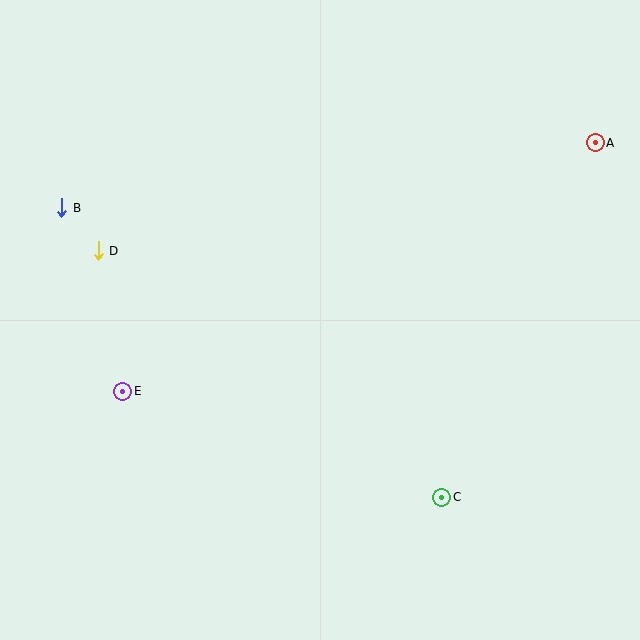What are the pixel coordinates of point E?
Point E is at (123, 391).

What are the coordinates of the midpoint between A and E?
The midpoint between A and E is at (359, 267).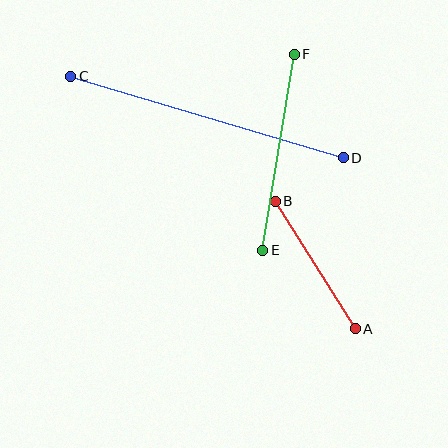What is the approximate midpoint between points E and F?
The midpoint is at approximately (278, 152) pixels.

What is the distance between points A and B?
The distance is approximately 150 pixels.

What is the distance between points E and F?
The distance is approximately 198 pixels.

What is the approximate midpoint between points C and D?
The midpoint is at approximately (207, 117) pixels.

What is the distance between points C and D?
The distance is approximately 285 pixels.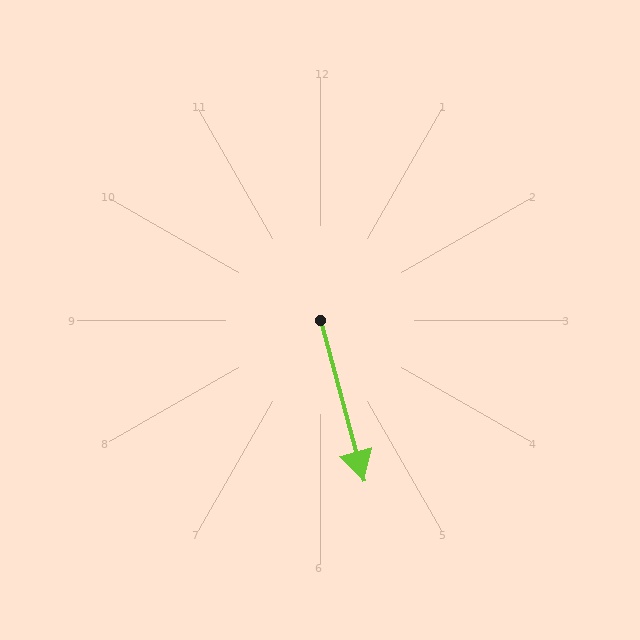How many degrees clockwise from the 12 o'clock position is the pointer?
Approximately 165 degrees.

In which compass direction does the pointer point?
South.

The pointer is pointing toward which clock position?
Roughly 5 o'clock.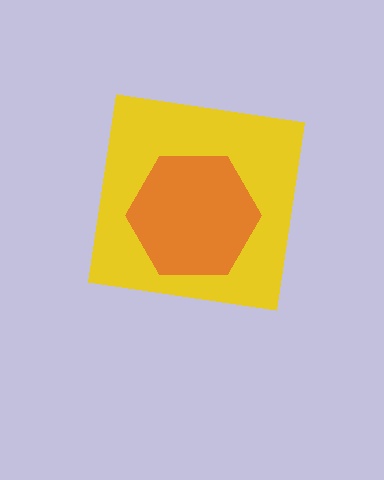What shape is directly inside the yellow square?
The orange hexagon.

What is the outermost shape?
The yellow square.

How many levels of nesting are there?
2.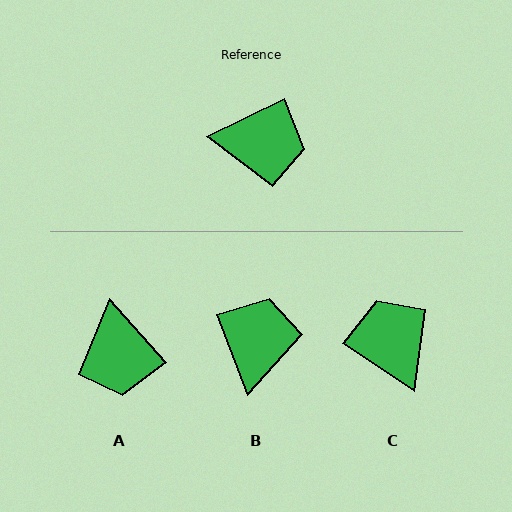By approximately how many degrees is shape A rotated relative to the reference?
Approximately 75 degrees clockwise.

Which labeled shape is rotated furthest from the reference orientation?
C, about 120 degrees away.